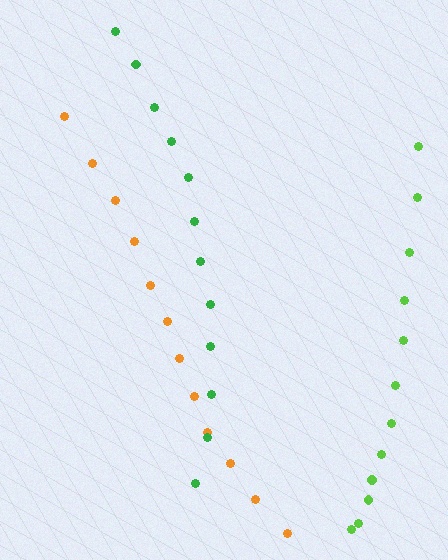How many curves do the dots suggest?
There are 3 distinct paths.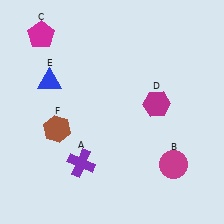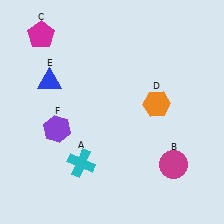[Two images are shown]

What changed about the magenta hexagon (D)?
In Image 1, D is magenta. In Image 2, it changed to orange.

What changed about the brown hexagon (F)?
In Image 1, F is brown. In Image 2, it changed to purple.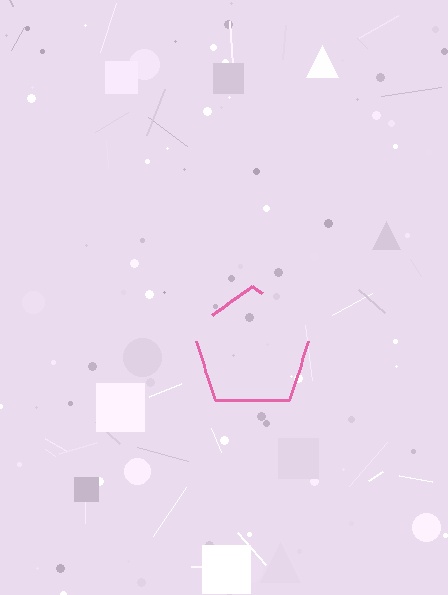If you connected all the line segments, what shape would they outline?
They would outline a pentagon.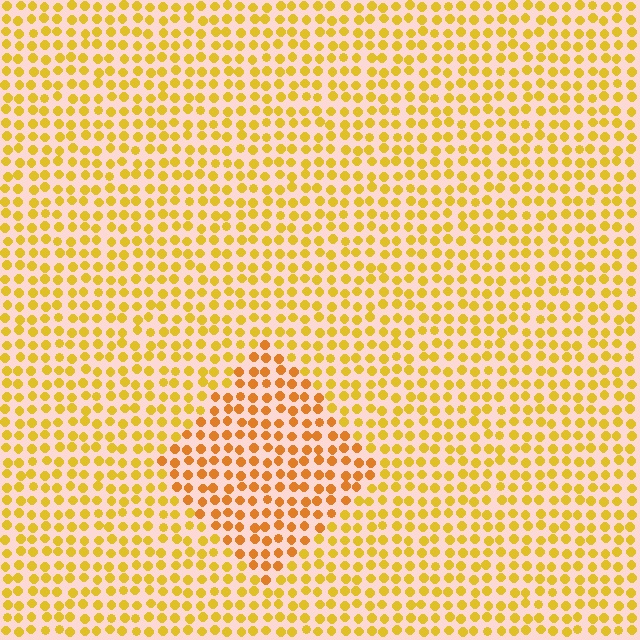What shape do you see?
I see a diamond.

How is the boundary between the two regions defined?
The boundary is defined purely by a slight shift in hue (about 21 degrees). Spacing, size, and orientation are identical on both sides.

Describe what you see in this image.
The image is filled with small yellow elements in a uniform arrangement. A diamond-shaped region is visible where the elements are tinted to a slightly different hue, forming a subtle color boundary.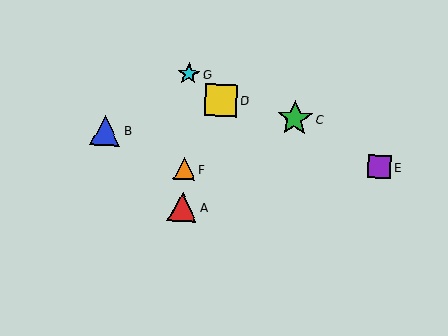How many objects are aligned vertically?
3 objects (A, F, G) are aligned vertically.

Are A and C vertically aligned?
No, A is at x≈182 and C is at x≈295.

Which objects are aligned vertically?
Objects A, F, G are aligned vertically.